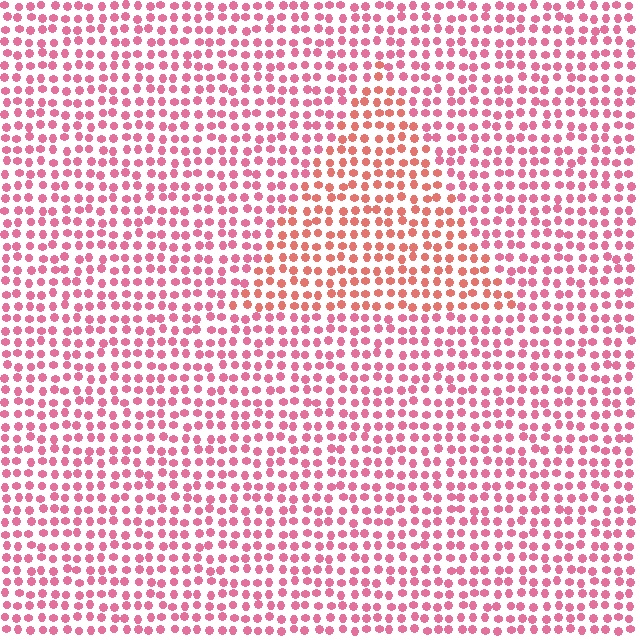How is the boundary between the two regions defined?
The boundary is defined purely by a slight shift in hue (about 25 degrees). Spacing, size, and orientation are identical on both sides.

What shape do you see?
I see a triangle.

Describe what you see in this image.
The image is filled with small pink elements in a uniform arrangement. A triangle-shaped region is visible where the elements are tinted to a slightly different hue, forming a subtle color boundary.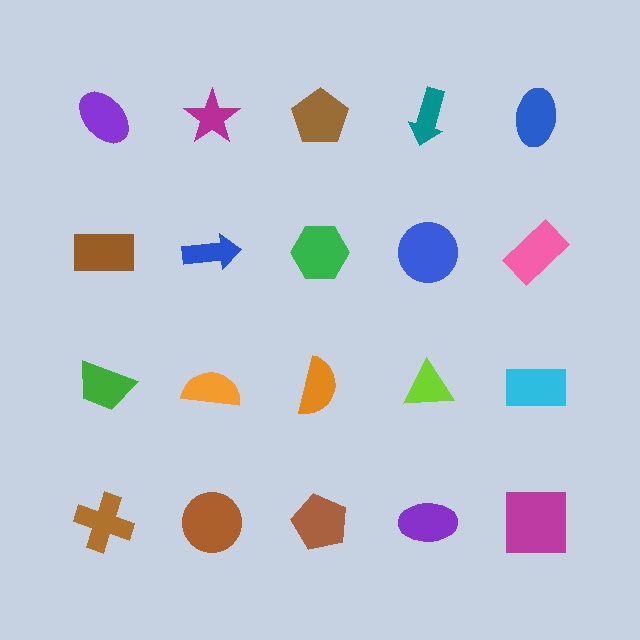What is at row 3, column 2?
An orange semicircle.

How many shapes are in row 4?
5 shapes.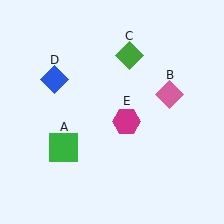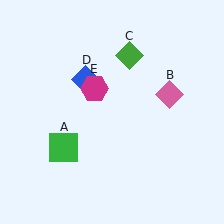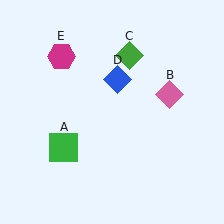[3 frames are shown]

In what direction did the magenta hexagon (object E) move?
The magenta hexagon (object E) moved up and to the left.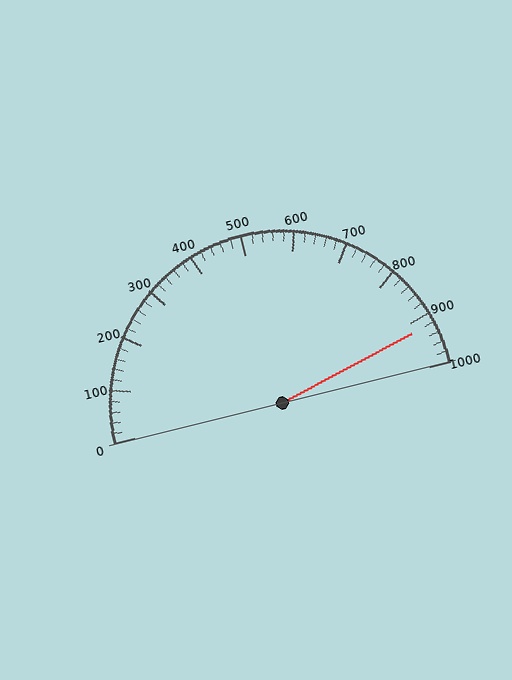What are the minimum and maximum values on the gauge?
The gauge ranges from 0 to 1000.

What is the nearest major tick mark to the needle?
The nearest major tick mark is 900.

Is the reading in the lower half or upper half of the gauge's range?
The reading is in the upper half of the range (0 to 1000).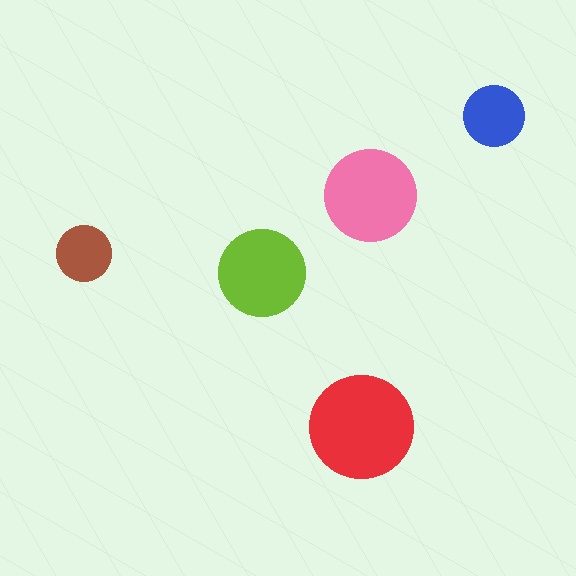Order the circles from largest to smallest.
the red one, the pink one, the lime one, the blue one, the brown one.